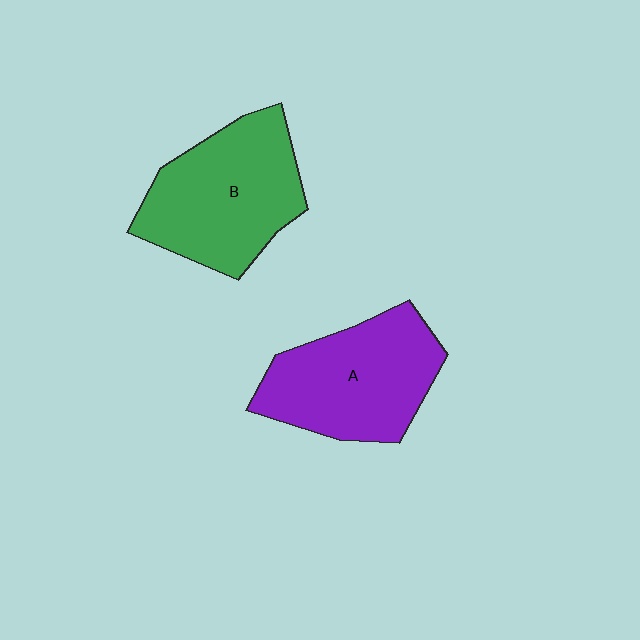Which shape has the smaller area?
Shape A (purple).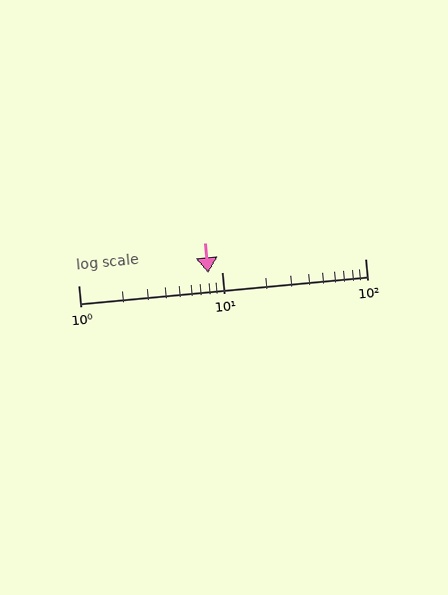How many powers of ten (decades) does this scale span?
The scale spans 2 decades, from 1 to 100.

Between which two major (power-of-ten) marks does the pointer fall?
The pointer is between 1 and 10.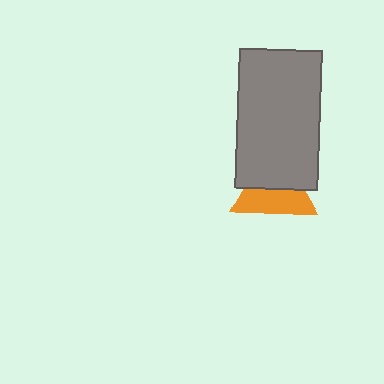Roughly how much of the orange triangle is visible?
About half of it is visible (roughly 52%).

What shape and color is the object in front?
The object in front is a gray rectangle.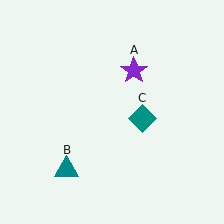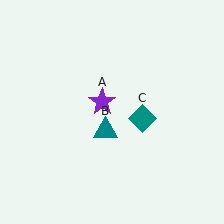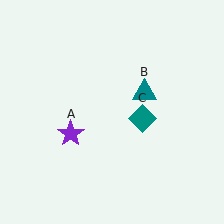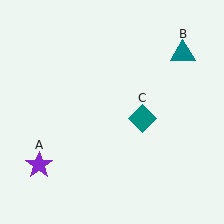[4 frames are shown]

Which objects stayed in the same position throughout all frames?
Teal diamond (object C) remained stationary.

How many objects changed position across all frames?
2 objects changed position: purple star (object A), teal triangle (object B).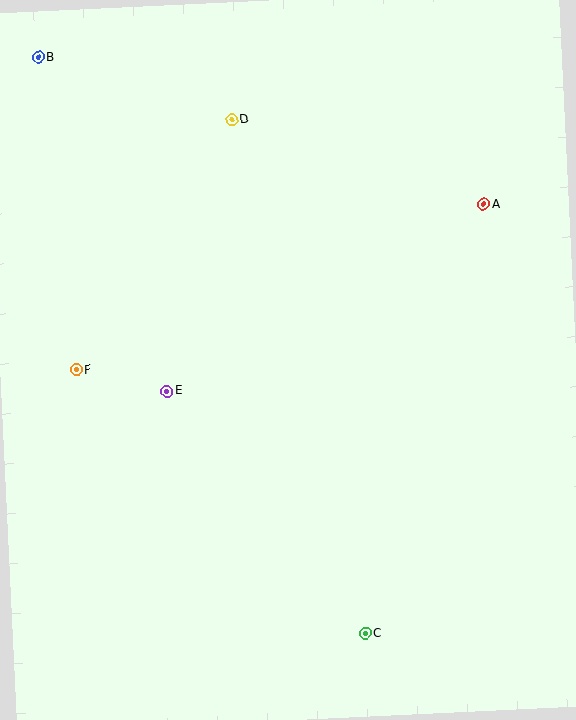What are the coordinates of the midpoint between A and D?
The midpoint between A and D is at (358, 162).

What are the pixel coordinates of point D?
Point D is at (232, 119).